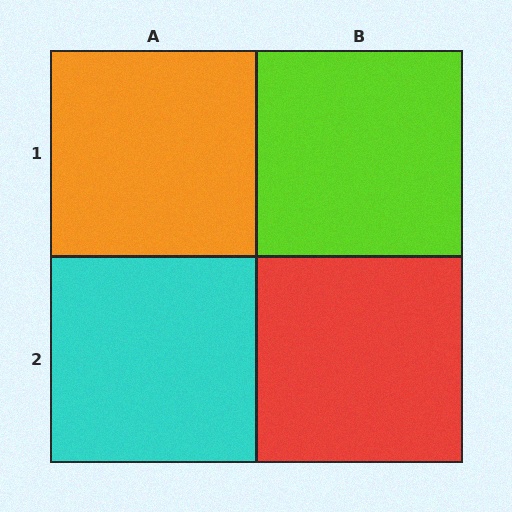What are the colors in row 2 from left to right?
Cyan, red.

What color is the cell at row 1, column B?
Lime.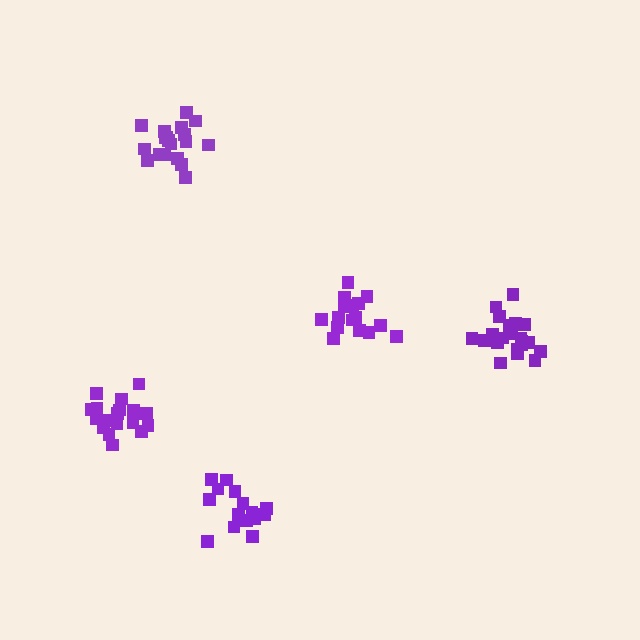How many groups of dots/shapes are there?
There are 5 groups.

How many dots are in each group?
Group 1: 21 dots, Group 2: 20 dots, Group 3: 19 dots, Group 4: 15 dots, Group 5: 16 dots (91 total).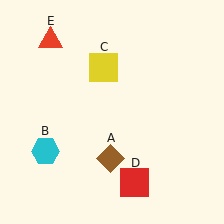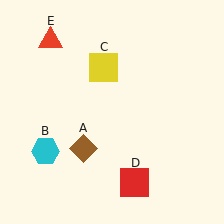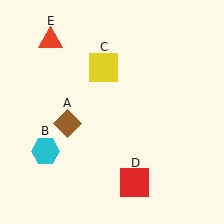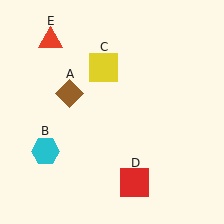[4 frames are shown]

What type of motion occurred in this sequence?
The brown diamond (object A) rotated clockwise around the center of the scene.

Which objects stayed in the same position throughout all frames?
Cyan hexagon (object B) and yellow square (object C) and red square (object D) and red triangle (object E) remained stationary.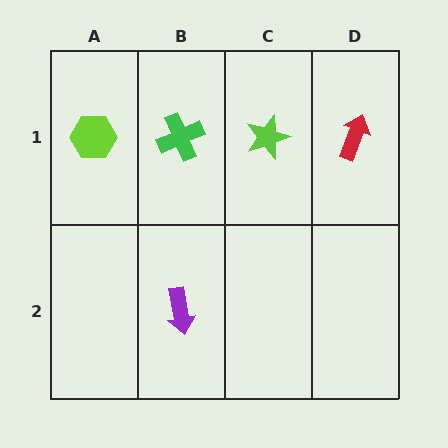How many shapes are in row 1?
4 shapes.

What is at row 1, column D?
A red arrow.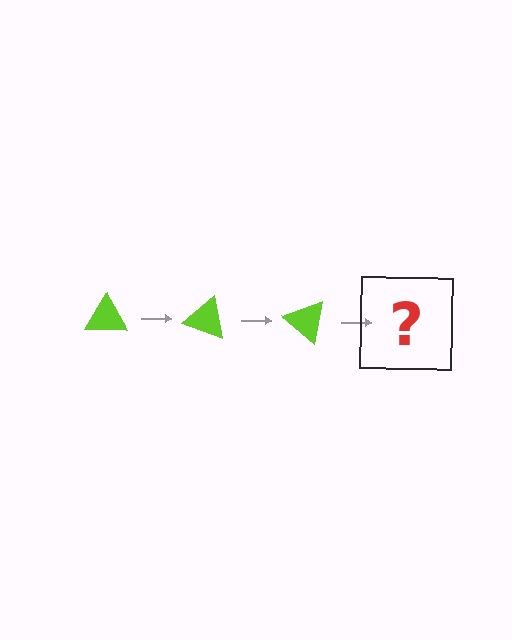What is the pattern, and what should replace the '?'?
The pattern is that the triangle rotates 20 degrees each step. The '?' should be a lime triangle rotated 60 degrees.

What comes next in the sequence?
The next element should be a lime triangle rotated 60 degrees.